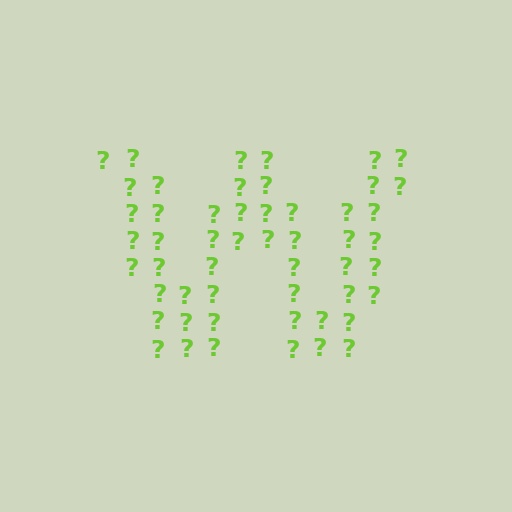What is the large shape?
The large shape is the letter W.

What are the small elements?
The small elements are question marks.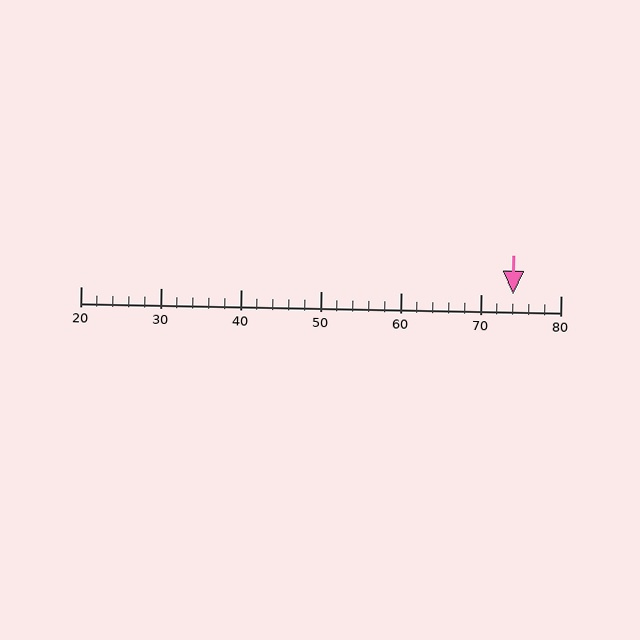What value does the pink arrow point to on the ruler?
The pink arrow points to approximately 74.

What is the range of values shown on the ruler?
The ruler shows values from 20 to 80.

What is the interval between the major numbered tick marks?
The major tick marks are spaced 10 units apart.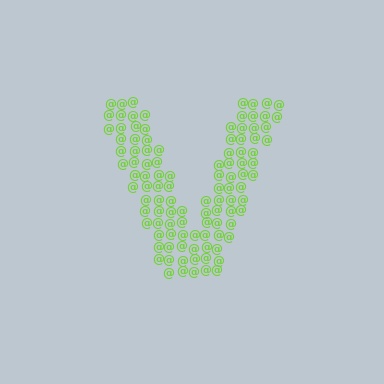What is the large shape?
The large shape is the letter V.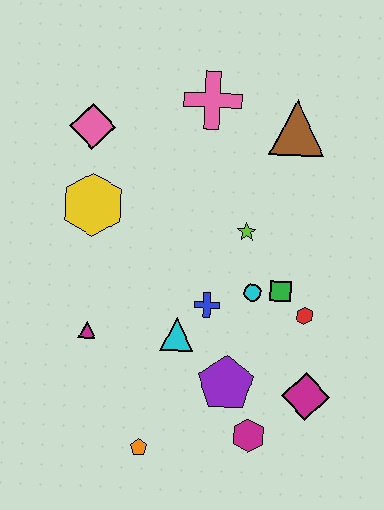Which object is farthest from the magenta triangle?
The brown triangle is farthest from the magenta triangle.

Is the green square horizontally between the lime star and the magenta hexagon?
No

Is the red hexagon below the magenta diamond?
No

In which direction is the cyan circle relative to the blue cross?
The cyan circle is to the right of the blue cross.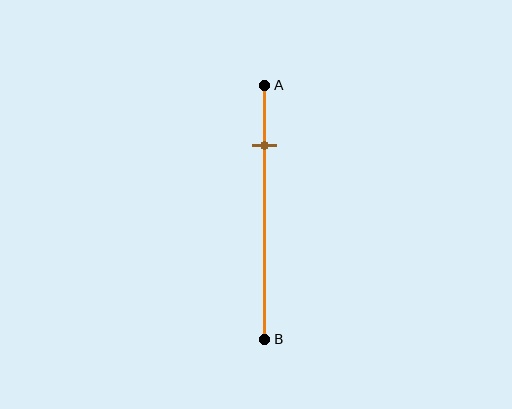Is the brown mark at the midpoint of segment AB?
No, the mark is at about 25% from A, not at the 50% midpoint.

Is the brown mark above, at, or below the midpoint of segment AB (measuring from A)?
The brown mark is above the midpoint of segment AB.